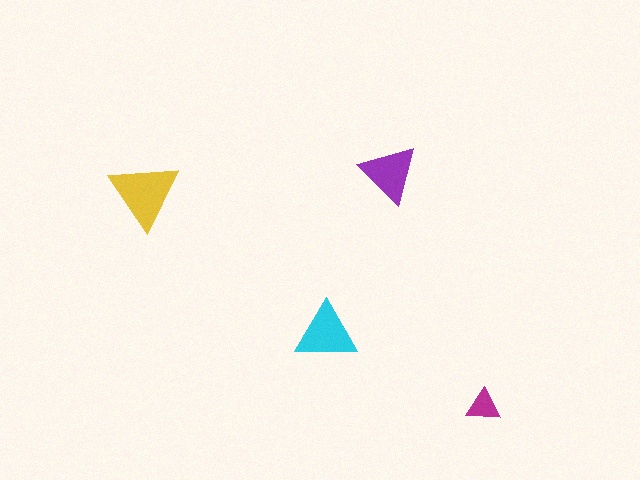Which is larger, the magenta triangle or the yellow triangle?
The yellow one.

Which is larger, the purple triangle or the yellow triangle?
The yellow one.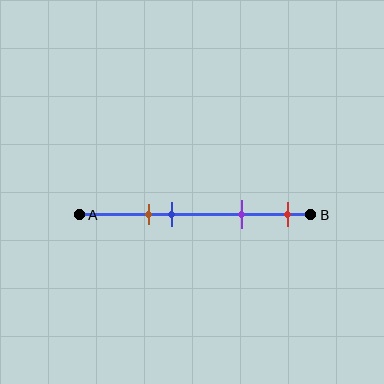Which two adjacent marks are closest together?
The brown and blue marks are the closest adjacent pair.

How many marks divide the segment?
There are 4 marks dividing the segment.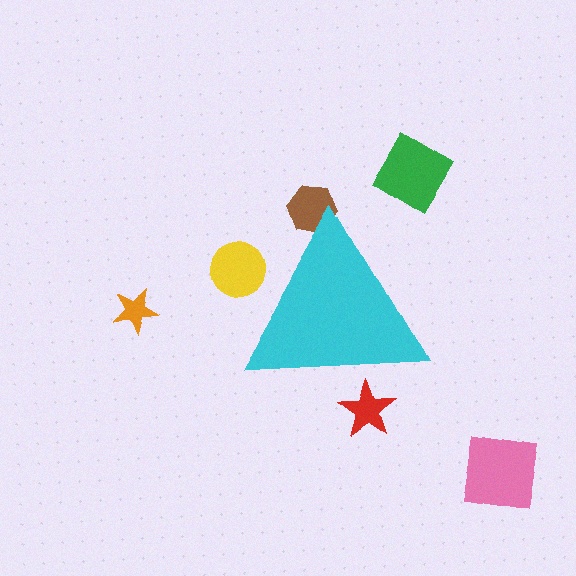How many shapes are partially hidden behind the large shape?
3 shapes are partially hidden.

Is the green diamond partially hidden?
No, the green diamond is fully visible.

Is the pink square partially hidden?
No, the pink square is fully visible.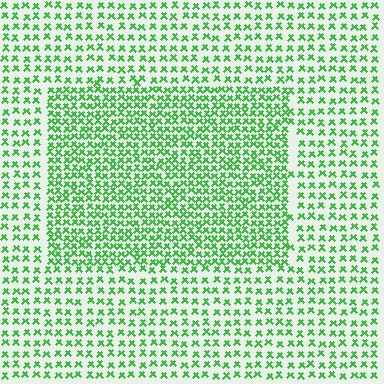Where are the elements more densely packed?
The elements are more densely packed inside the rectangle boundary.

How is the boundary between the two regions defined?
The boundary is defined by a change in element density (approximately 1.8x ratio). All elements are the same color, size, and shape.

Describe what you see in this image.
The image contains small green elements arranged at two different densities. A rectangle-shaped region is visible where the elements are more densely packed than the surrounding area.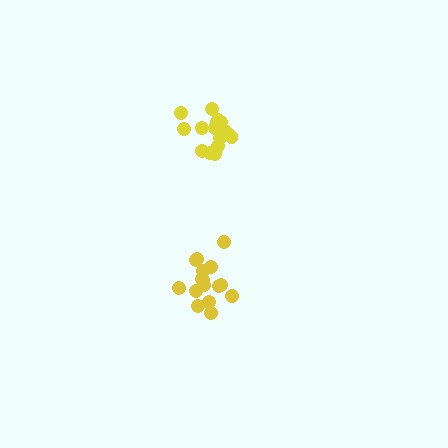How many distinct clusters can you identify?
There are 2 distinct clusters.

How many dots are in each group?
Group 1: 16 dots, Group 2: 16 dots (32 total).